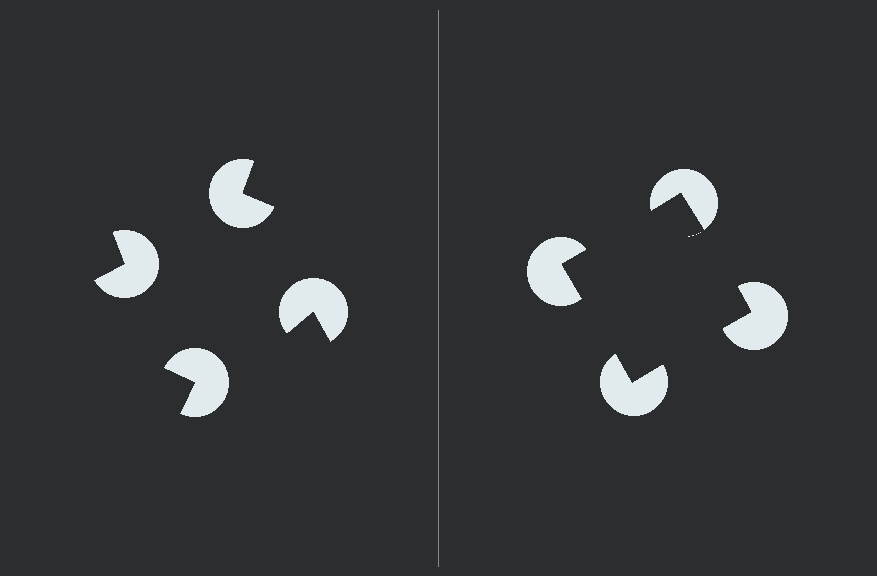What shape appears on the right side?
An illusory square.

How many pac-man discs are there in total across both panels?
8 — 4 on each side.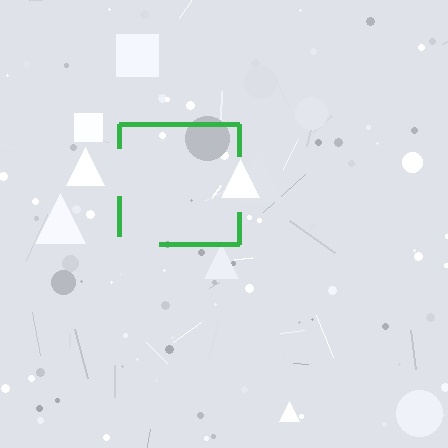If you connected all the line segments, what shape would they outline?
They would outline a square.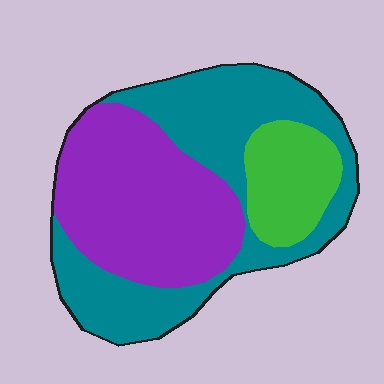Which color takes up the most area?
Teal, at roughly 45%.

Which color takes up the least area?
Green, at roughly 15%.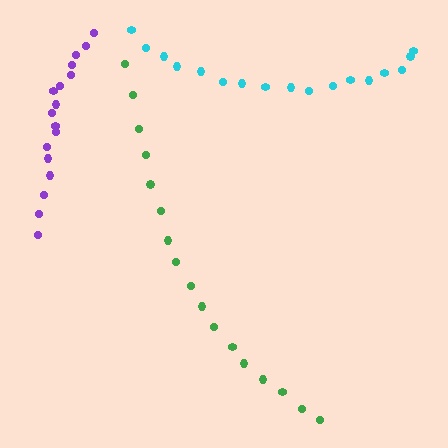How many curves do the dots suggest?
There are 3 distinct paths.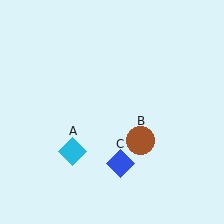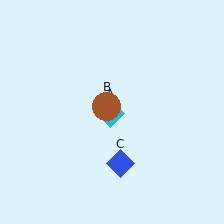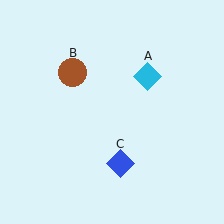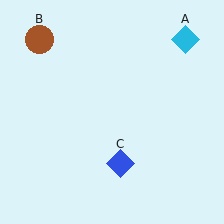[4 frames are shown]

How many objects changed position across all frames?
2 objects changed position: cyan diamond (object A), brown circle (object B).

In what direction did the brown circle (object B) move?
The brown circle (object B) moved up and to the left.